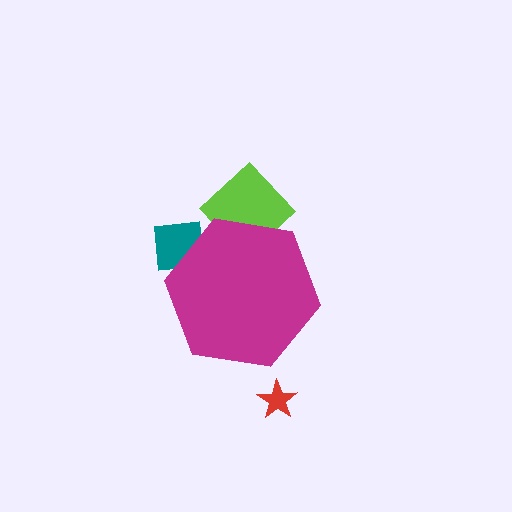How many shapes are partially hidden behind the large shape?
2 shapes are partially hidden.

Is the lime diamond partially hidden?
Yes, the lime diamond is partially hidden behind the magenta hexagon.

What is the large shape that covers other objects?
A magenta hexagon.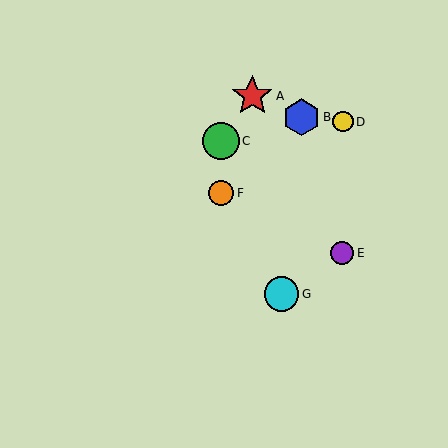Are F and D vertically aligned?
No, F is at x≈221 and D is at x≈343.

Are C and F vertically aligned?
Yes, both are at x≈221.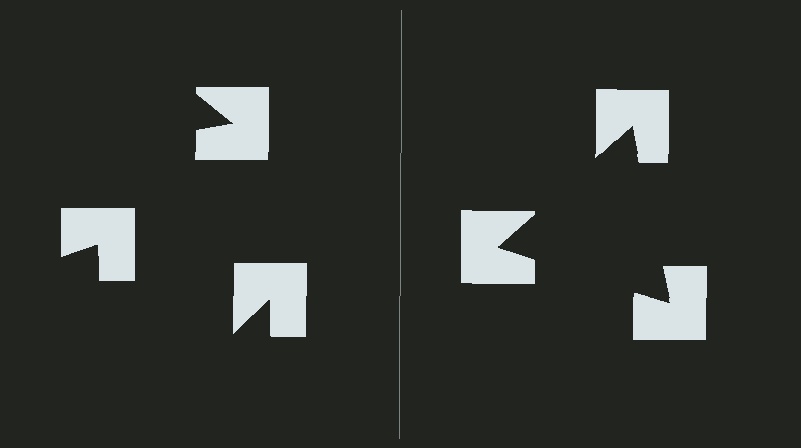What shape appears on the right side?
An illusory triangle.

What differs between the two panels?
The notched squares are positioned identically on both sides; only the wedge orientations differ. On the right they align to a triangle; on the left they are misaligned.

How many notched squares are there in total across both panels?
6 — 3 on each side.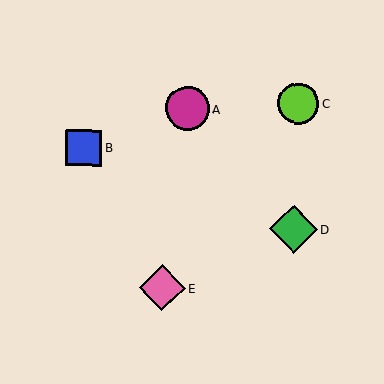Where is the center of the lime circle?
The center of the lime circle is at (298, 104).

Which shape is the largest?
The green diamond (labeled D) is the largest.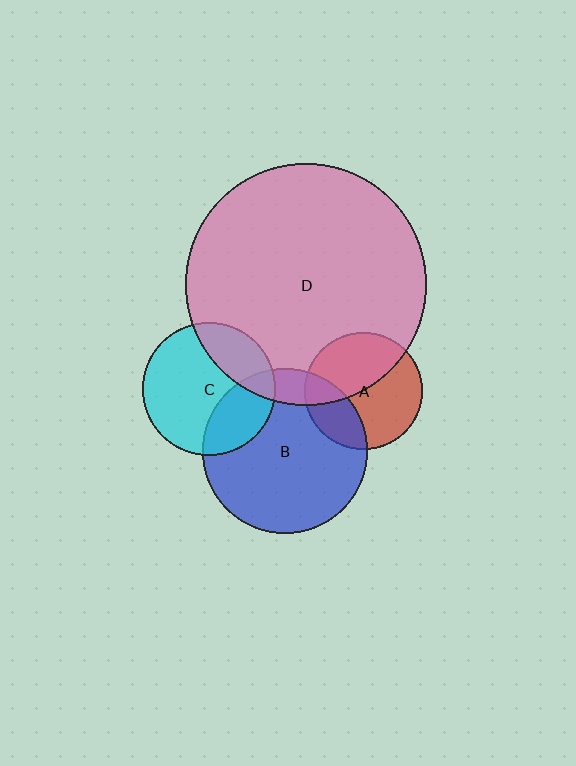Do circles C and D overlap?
Yes.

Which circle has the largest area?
Circle D (pink).